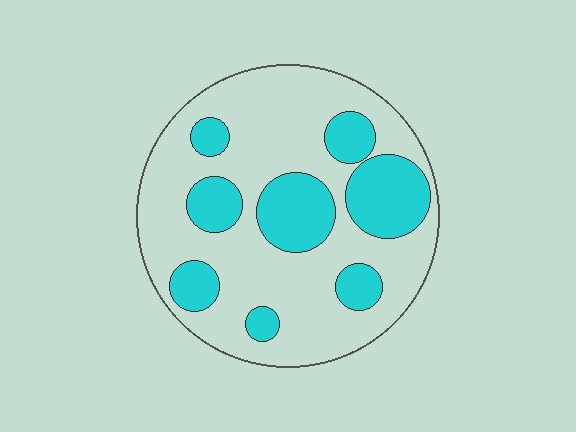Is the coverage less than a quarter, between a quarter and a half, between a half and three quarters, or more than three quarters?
Between a quarter and a half.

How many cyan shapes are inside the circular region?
8.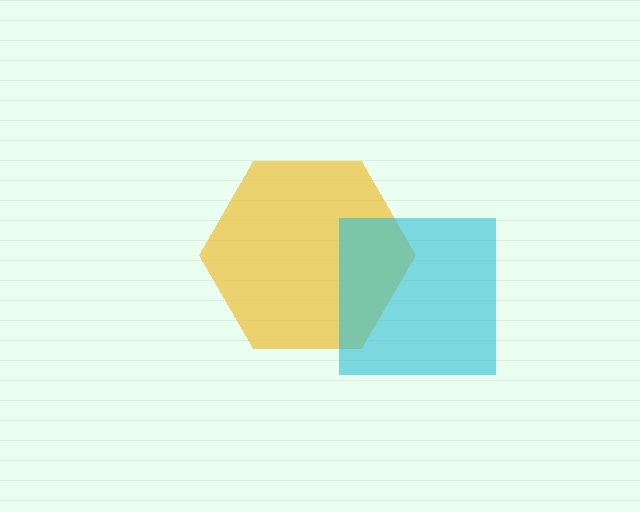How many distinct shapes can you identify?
There are 2 distinct shapes: a yellow hexagon, a cyan square.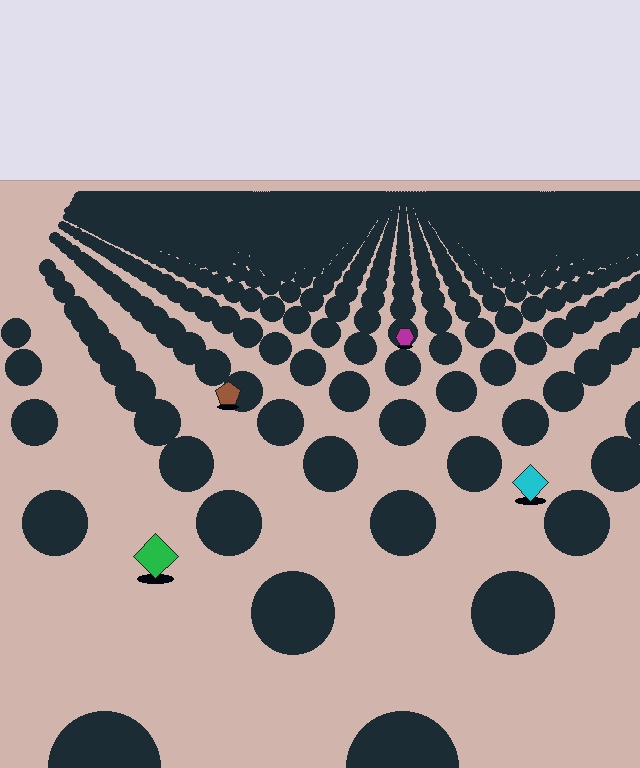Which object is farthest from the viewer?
The magenta hexagon is farthest from the viewer. It appears smaller and the ground texture around it is denser.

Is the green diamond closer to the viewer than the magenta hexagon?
Yes. The green diamond is closer — you can tell from the texture gradient: the ground texture is coarser near it.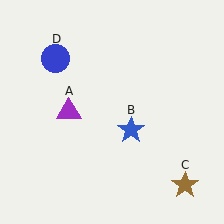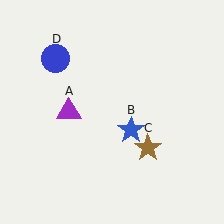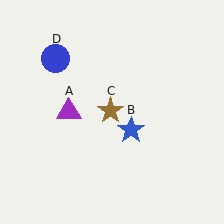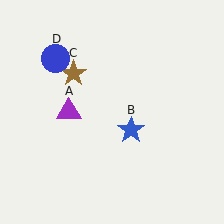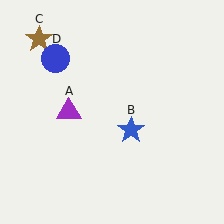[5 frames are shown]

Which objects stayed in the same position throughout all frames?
Purple triangle (object A) and blue star (object B) and blue circle (object D) remained stationary.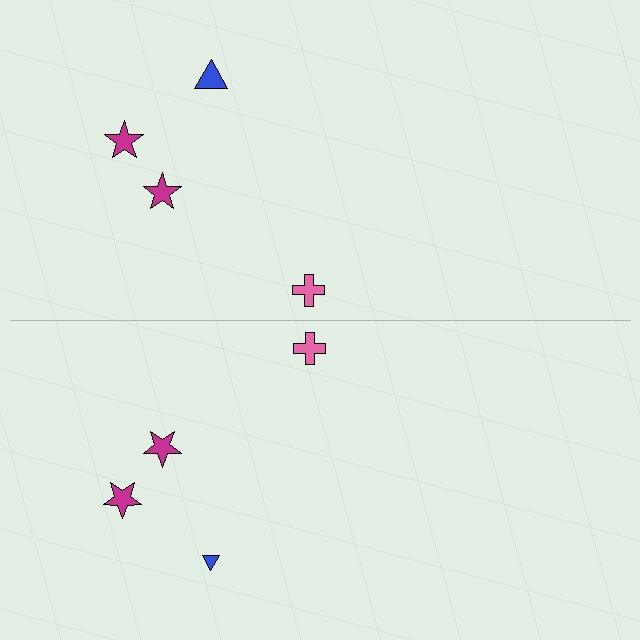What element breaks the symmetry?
The blue triangle on the bottom side has a different size than its mirror counterpart.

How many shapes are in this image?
There are 8 shapes in this image.